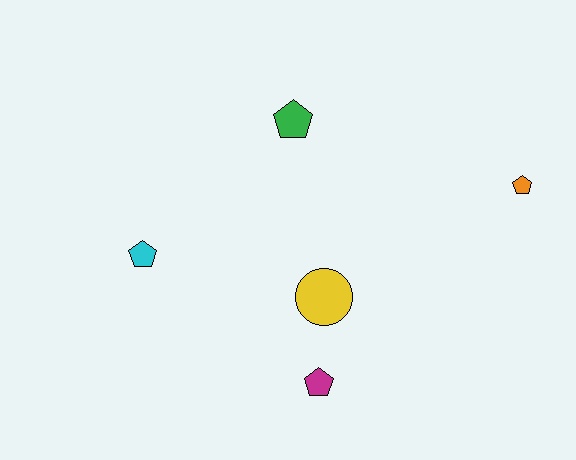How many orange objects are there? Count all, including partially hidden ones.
There is 1 orange object.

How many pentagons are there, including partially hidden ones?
There are 4 pentagons.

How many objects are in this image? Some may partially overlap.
There are 5 objects.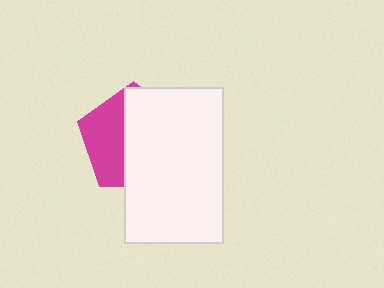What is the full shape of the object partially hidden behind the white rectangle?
The partially hidden object is a magenta pentagon.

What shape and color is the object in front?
The object in front is a white rectangle.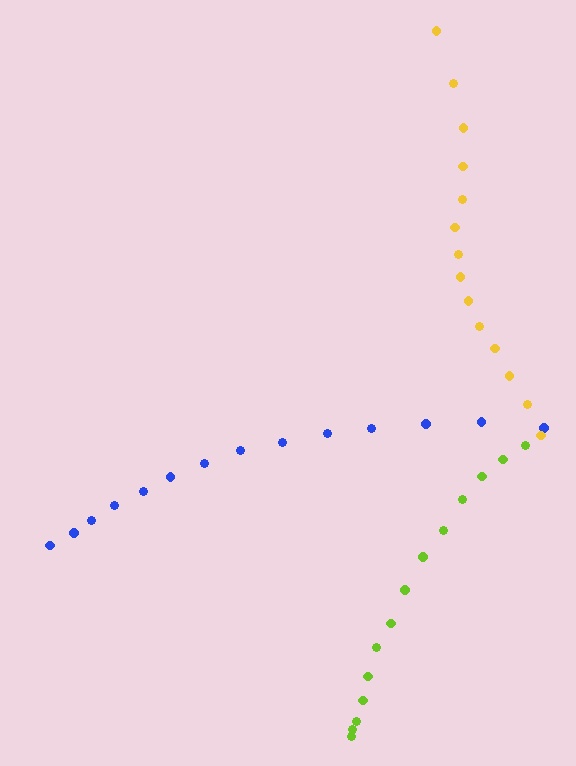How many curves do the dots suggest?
There are 3 distinct paths.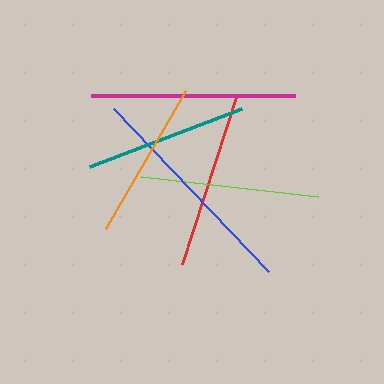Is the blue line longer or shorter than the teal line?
The blue line is longer than the teal line.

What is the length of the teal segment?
The teal segment is approximately 163 pixels long.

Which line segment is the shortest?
The orange line is the shortest at approximately 159 pixels.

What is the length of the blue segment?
The blue segment is approximately 224 pixels long.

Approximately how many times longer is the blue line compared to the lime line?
The blue line is approximately 1.3 times the length of the lime line.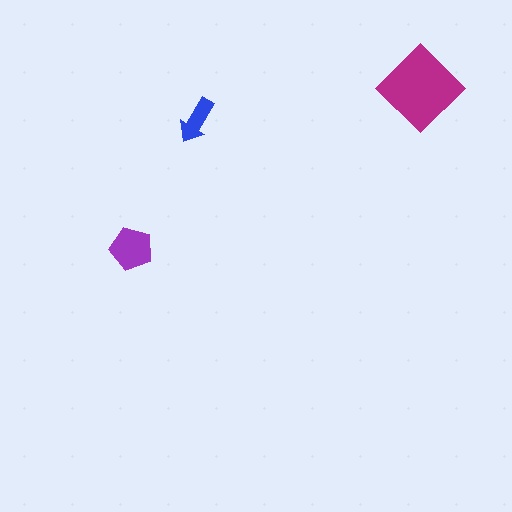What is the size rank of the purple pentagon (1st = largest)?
2nd.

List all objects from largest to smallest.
The magenta diamond, the purple pentagon, the blue arrow.